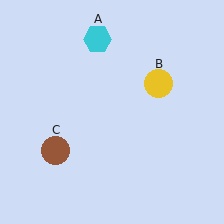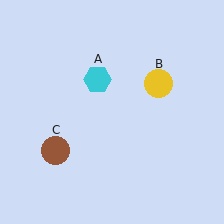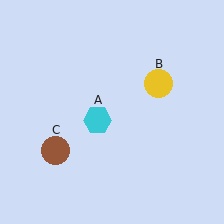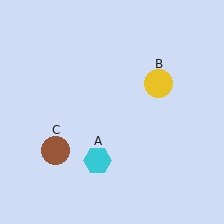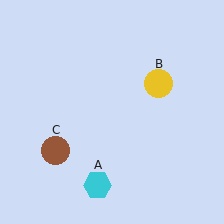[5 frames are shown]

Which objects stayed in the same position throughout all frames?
Yellow circle (object B) and brown circle (object C) remained stationary.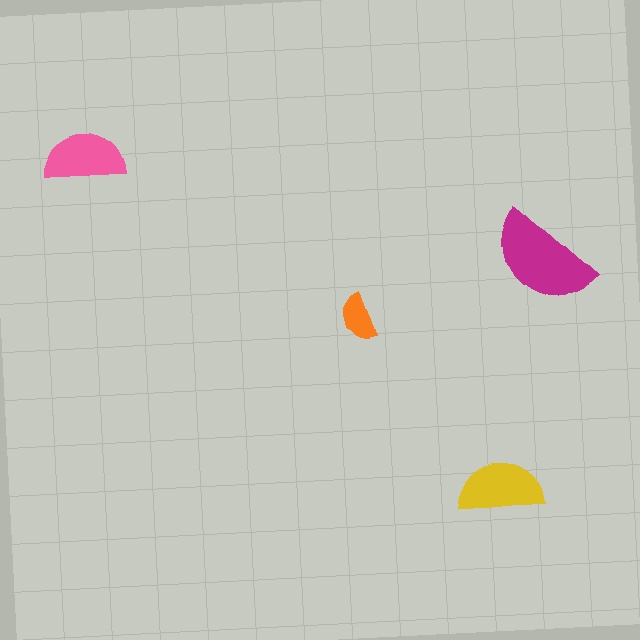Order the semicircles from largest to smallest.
the magenta one, the yellow one, the pink one, the orange one.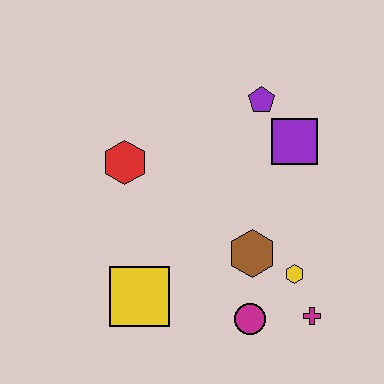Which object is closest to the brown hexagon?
The yellow hexagon is closest to the brown hexagon.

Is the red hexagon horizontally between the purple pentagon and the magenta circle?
No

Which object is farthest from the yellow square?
The purple pentagon is farthest from the yellow square.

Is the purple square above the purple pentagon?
No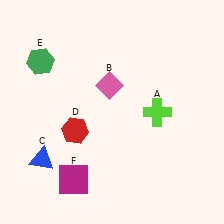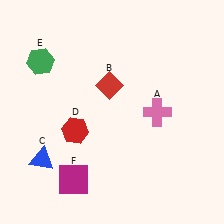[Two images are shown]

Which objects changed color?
A changed from lime to pink. B changed from pink to red.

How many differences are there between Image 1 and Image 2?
There are 2 differences between the two images.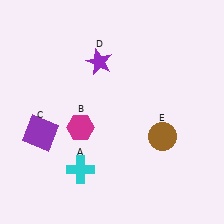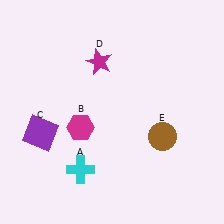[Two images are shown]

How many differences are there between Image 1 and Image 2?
There is 1 difference between the two images.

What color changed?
The star (D) changed from purple in Image 1 to magenta in Image 2.